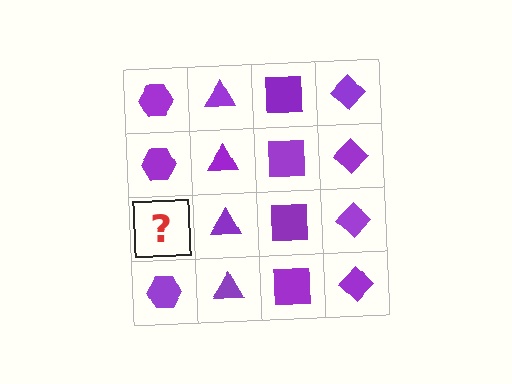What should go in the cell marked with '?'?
The missing cell should contain a purple hexagon.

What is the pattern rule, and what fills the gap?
The rule is that each column has a consistent shape. The gap should be filled with a purple hexagon.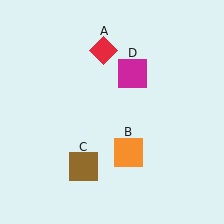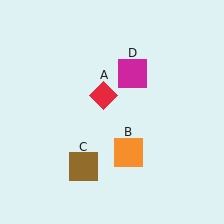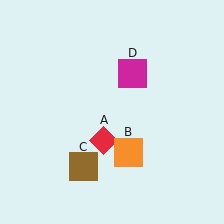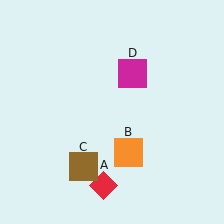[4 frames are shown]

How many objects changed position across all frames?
1 object changed position: red diamond (object A).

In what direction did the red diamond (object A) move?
The red diamond (object A) moved down.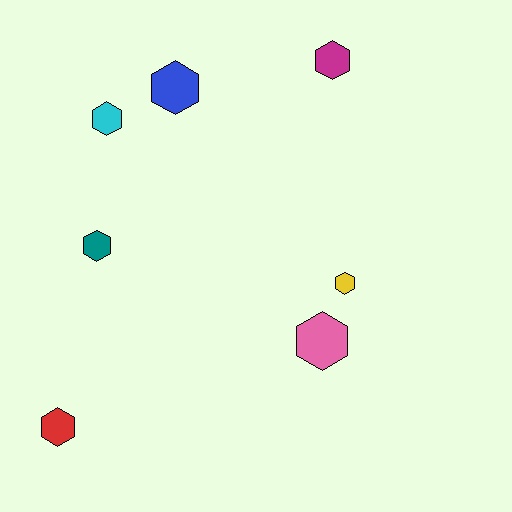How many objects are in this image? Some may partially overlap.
There are 7 objects.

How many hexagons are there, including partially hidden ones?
There are 7 hexagons.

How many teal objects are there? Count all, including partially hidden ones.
There is 1 teal object.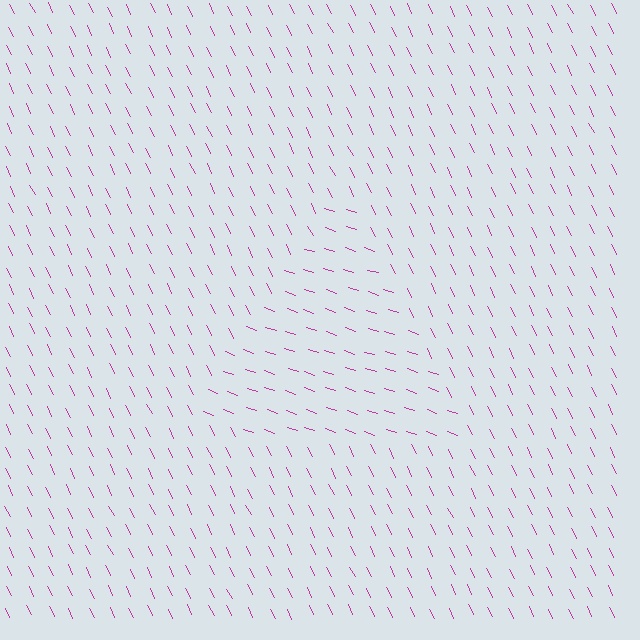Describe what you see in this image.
The image is filled with small magenta line segments. A triangle region in the image has lines oriented differently from the surrounding lines, creating a visible texture boundary.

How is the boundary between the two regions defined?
The boundary is defined purely by a change in line orientation (approximately 45 degrees difference). All lines are the same color and thickness.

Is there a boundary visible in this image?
Yes, there is a texture boundary formed by a change in line orientation.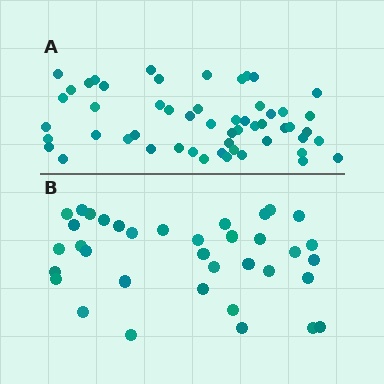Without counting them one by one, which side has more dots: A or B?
Region A (the top region) has more dots.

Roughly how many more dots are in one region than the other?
Region A has approximately 20 more dots than region B.